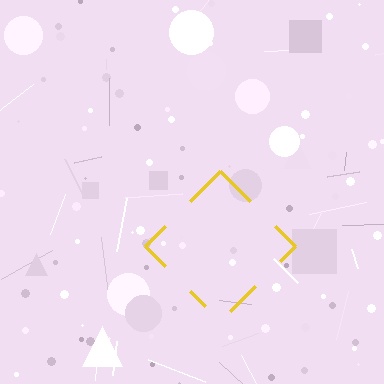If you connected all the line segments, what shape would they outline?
They would outline a diamond.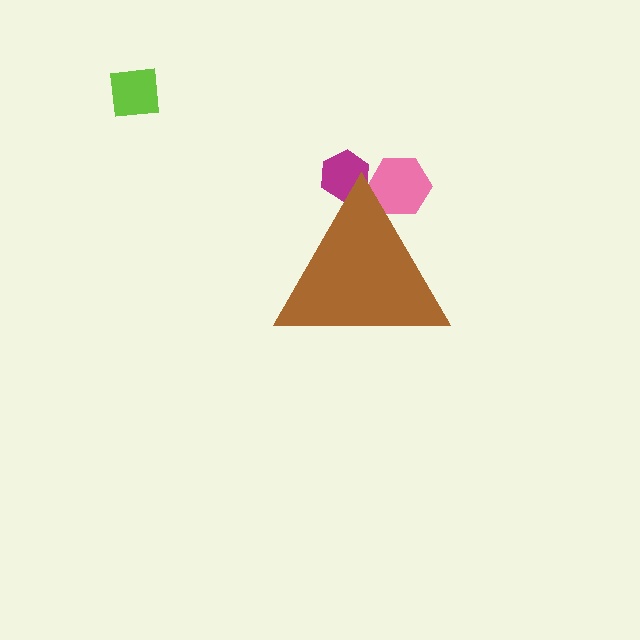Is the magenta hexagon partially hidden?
Yes, the magenta hexagon is partially hidden behind the brown triangle.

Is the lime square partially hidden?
No, the lime square is fully visible.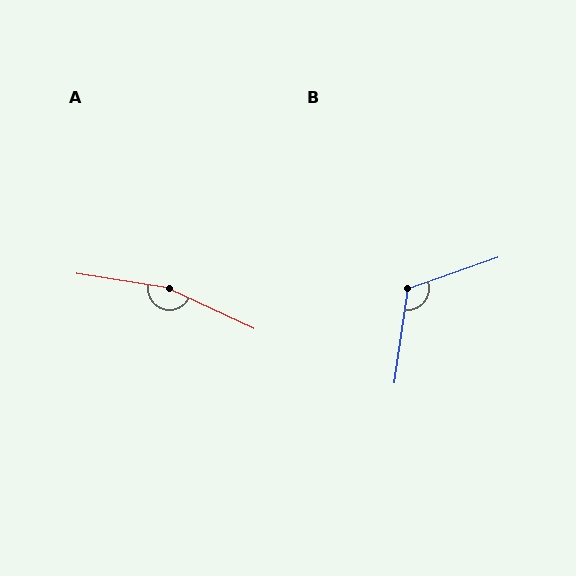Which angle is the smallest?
B, at approximately 117 degrees.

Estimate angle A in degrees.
Approximately 164 degrees.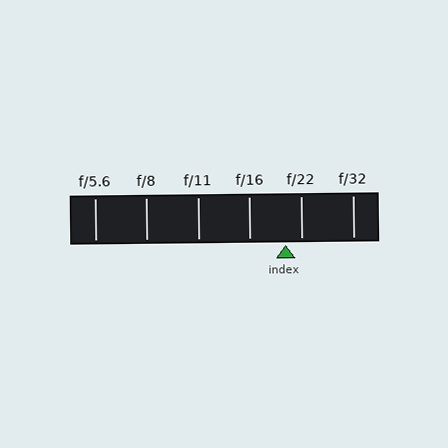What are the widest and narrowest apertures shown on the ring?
The widest aperture shown is f/5.6 and the narrowest is f/32.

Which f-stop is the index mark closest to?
The index mark is closest to f/22.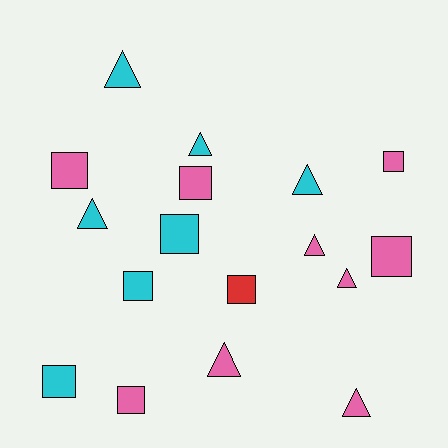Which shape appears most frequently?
Square, with 9 objects.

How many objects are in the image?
There are 17 objects.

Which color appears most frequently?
Pink, with 9 objects.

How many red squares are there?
There is 1 red square.